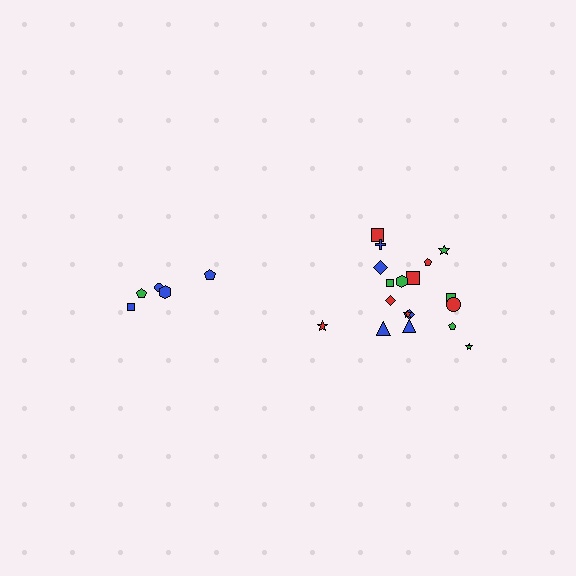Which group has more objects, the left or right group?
The right group.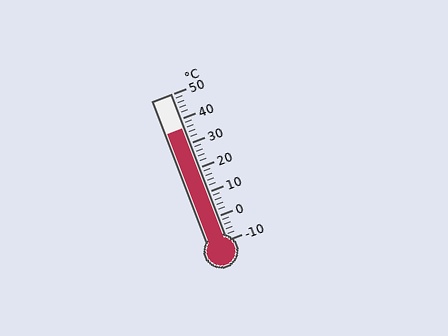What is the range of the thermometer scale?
The thermometer scale ranges from -10°C to 50°C.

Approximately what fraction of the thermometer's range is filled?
The thermometer is filled to approximately 75% of its range.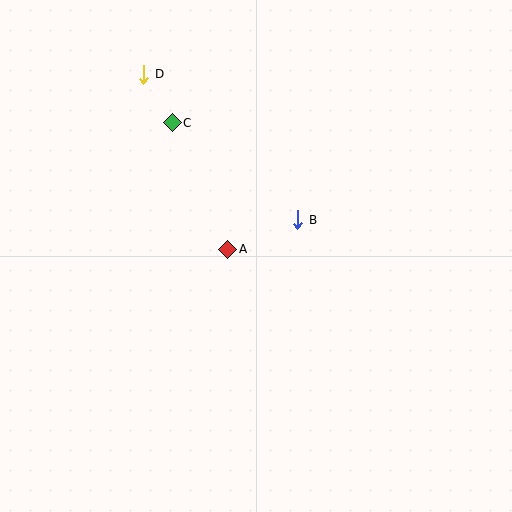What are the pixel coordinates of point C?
Point C is at (172, 123).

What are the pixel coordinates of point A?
Point A is at (228, 249).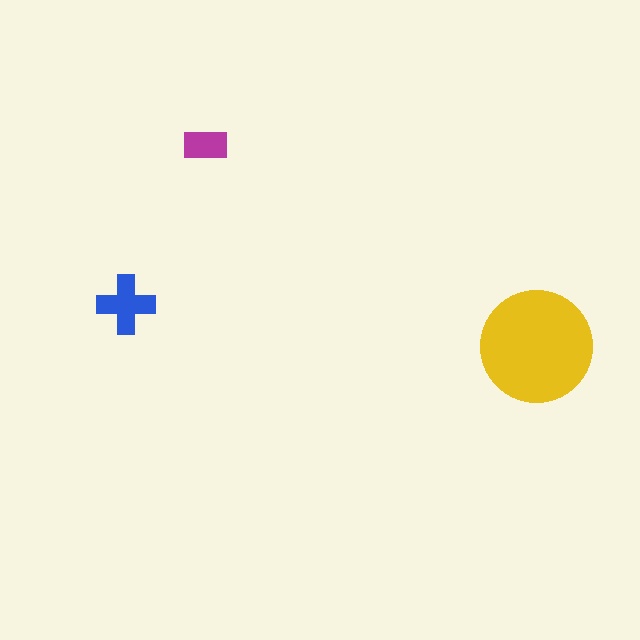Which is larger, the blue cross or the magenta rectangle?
The blue cross.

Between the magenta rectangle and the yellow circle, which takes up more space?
The yellow circle.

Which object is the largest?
The yellow circle.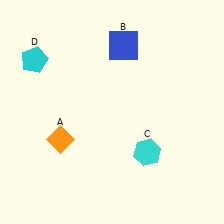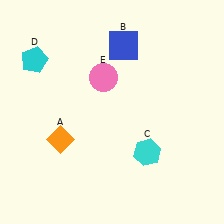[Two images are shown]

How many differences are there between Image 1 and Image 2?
There is 1 difference between the two images.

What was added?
A pink circle (E) was added in Image 2.